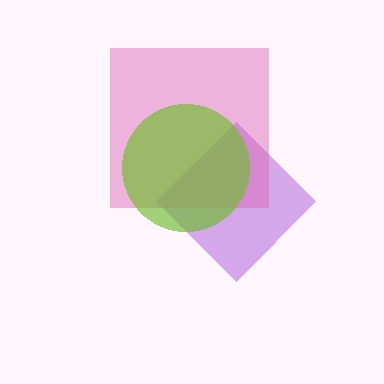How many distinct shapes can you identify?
There are 3 distinct shapes: a purple diamond, a pink square, a lime circle.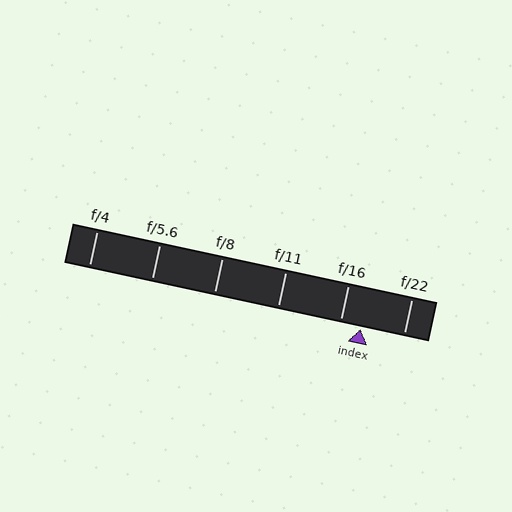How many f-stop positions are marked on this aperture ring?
There are 6 f-stop positions marked.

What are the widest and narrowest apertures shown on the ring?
The widest aperture shown is f/4 and the narrowest is f/22.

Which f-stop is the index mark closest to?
The index mark is closest to f/16.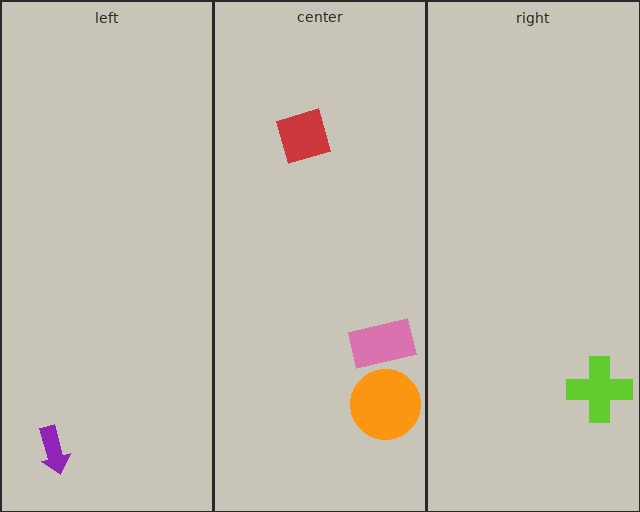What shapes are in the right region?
The lime cross.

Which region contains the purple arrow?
The left region.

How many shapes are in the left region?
1.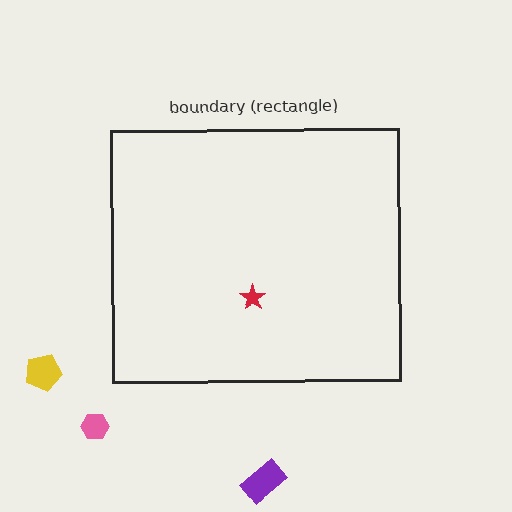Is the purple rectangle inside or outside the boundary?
Outside.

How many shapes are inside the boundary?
1 inside, 3 outside.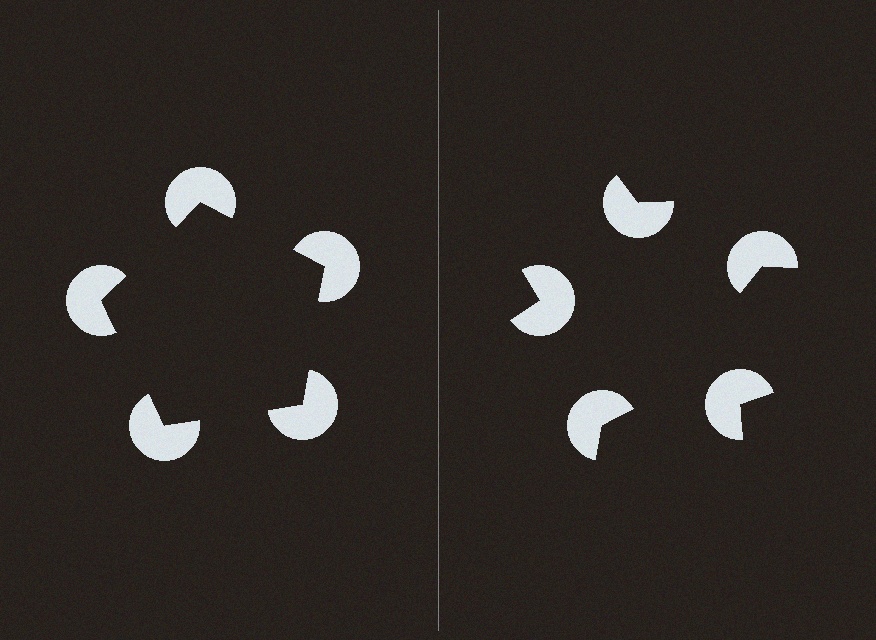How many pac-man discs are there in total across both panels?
10 — 5 on each side.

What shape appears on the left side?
An illusory pentagon.